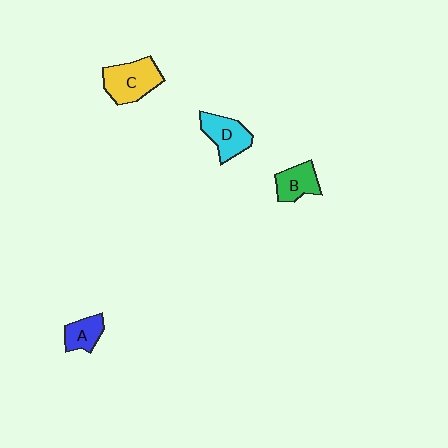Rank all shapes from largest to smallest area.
From largest to smallest: C (yellow), D (cyan), B (green), A (blue).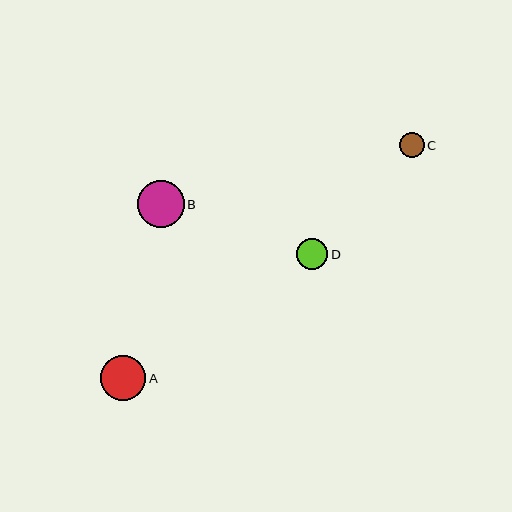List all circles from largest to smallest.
From largest to smallest: B, A, D, C.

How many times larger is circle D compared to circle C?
Circle D is approximately 1.3 times the size of circle C.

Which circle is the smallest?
Circle C is the smallest with a size of approximately 25 pixels.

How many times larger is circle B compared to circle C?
Circle B is approximately 1.9 times the size of circle C.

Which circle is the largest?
Circle B is the largest with a size of approximately 46 pixels.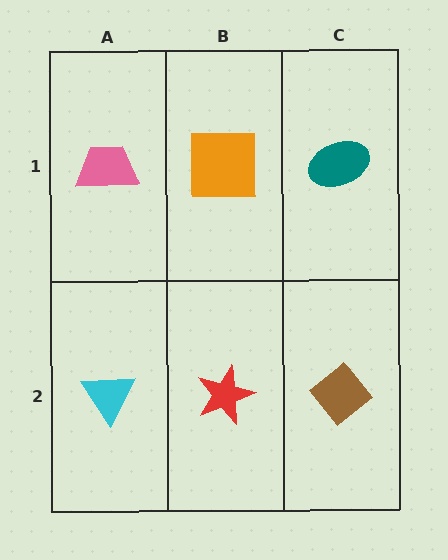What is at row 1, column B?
An orange square.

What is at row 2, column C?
A brown diamond.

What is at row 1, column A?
A pink trapezoid.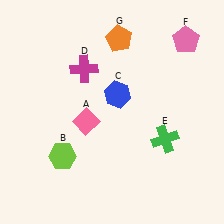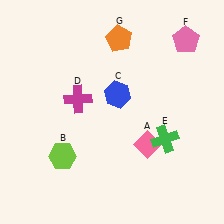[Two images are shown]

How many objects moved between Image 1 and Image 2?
2 objects moved between the two images.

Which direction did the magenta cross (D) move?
The magenta cross (D) moved down.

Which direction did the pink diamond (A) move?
The pink diamond (A) moved right.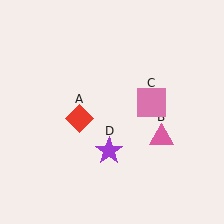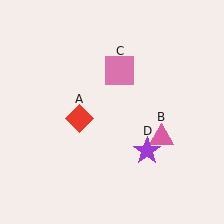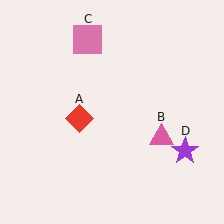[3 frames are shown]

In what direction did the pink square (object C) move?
The pink square (object C) moved up and to the left.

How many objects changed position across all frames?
2 objects changed position: pink square (object C), purple star (object D).